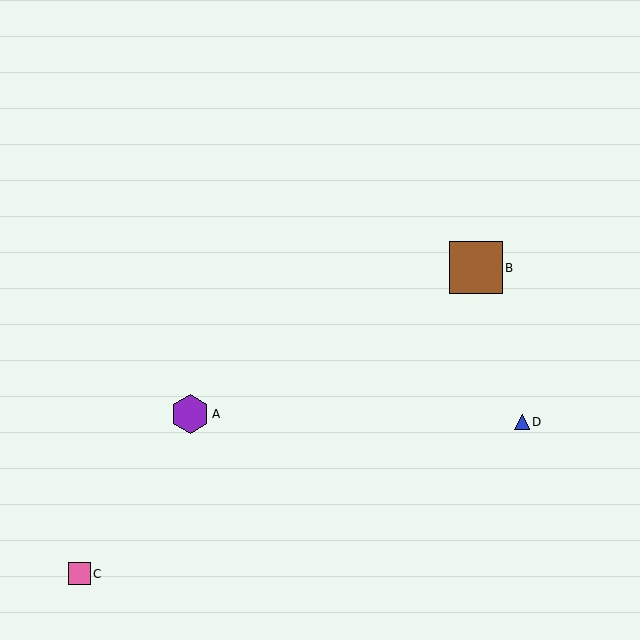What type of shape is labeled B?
Shape B is a brown square.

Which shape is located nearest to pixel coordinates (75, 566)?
The pink square (labeled C) at (79, 574) is nearest to that location.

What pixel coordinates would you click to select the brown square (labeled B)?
Click at (476, 268) to select the brown square B.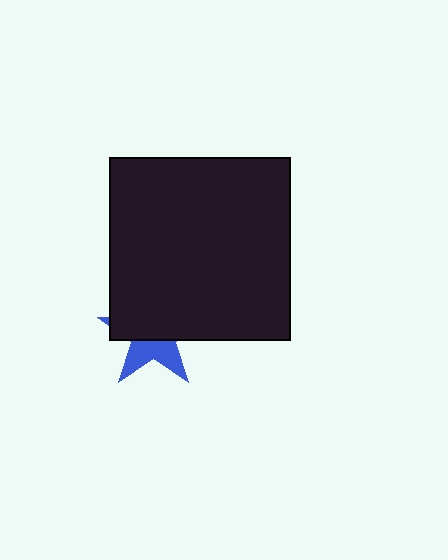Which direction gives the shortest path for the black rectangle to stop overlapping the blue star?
Moving up gives the shortest separation.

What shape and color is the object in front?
The object in front is a black rectangle.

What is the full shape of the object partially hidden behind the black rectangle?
The partially hidden object is a blue star.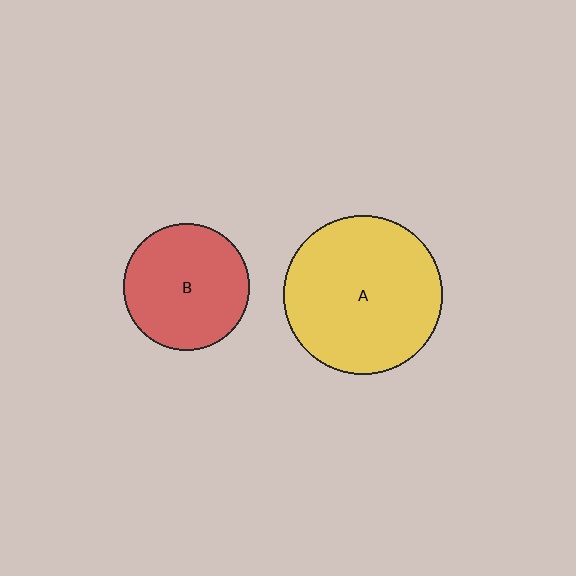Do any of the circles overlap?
No, none of the circles overlap.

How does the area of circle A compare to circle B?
Approximately 1.6 times.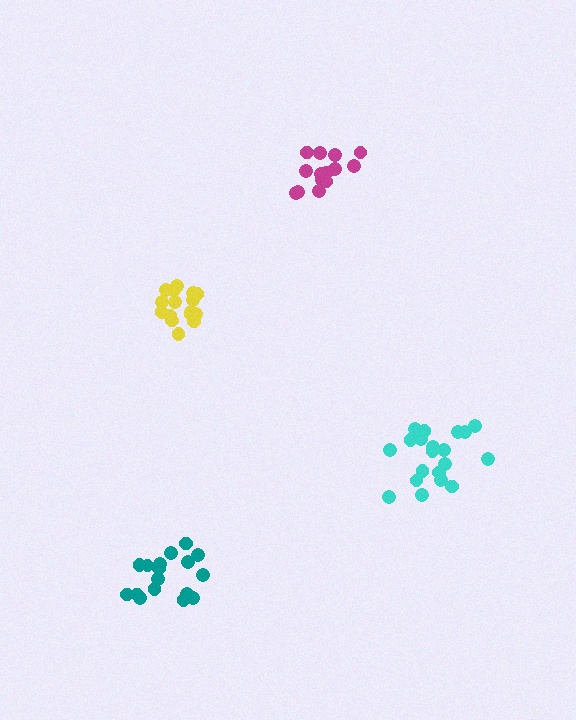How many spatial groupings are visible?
There are 4 spatial groupings.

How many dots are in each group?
Group 1: 16 dots, Group 2: 17 dots, Group 3: 20 dots, Group 4: 14 dots (67 total).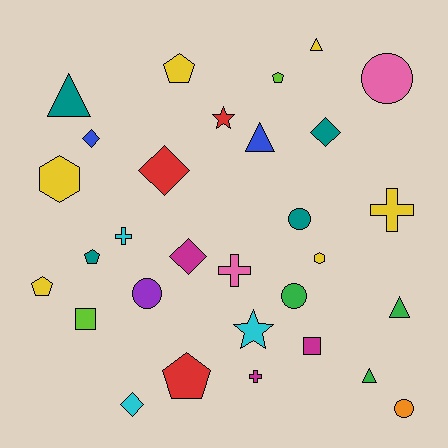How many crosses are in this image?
There are 4 crosses.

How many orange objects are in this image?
There is 1 orange object.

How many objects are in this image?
There are 30 objects.